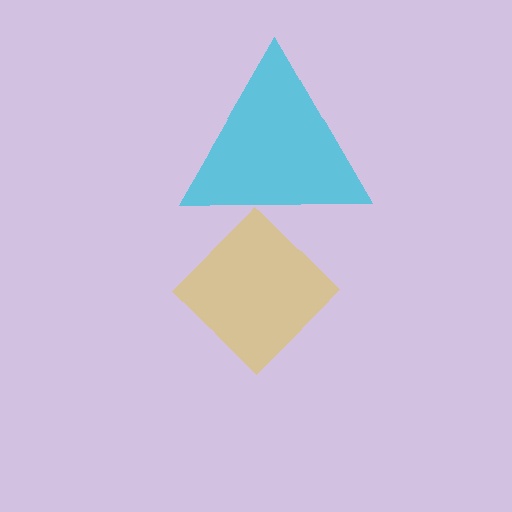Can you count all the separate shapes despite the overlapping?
Yes, there are 2 separate shapes.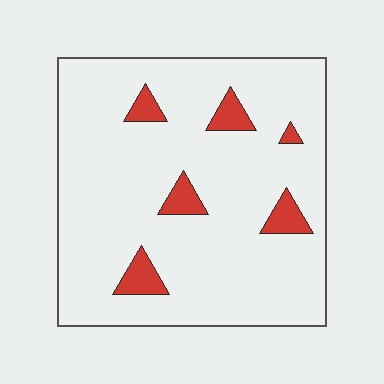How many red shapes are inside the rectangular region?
6.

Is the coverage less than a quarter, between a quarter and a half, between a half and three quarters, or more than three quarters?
Less than a quarter.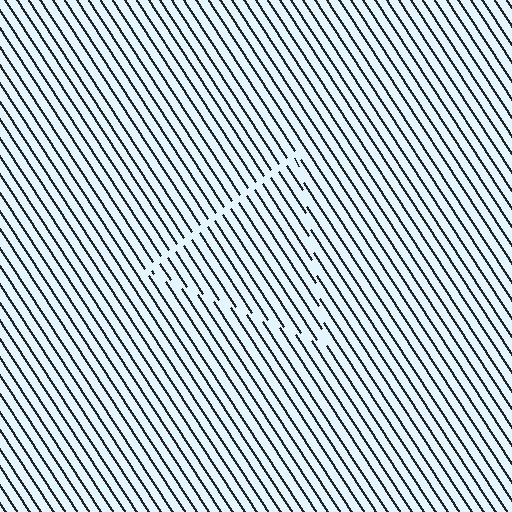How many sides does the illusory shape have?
3 sides — the line-ends trace a triangle.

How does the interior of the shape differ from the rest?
The interior of the shape contains the same grating, shifted by half a period — the contour is defined by the phase discontinuity where line-ends from the inner and outer gratings abut.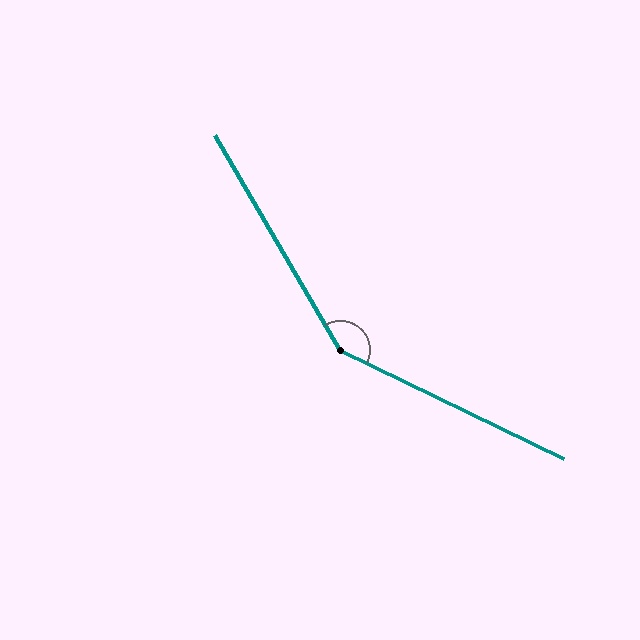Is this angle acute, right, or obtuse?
It is obtuse.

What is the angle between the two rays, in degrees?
Approximately 146 degrees.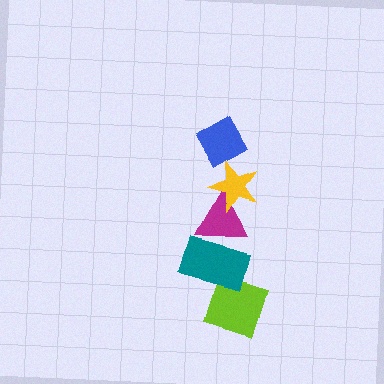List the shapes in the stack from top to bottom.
From top to bottom: the blue diamond, the yellow star, the magenta triangle, the teal rectangle, the lime diamond.